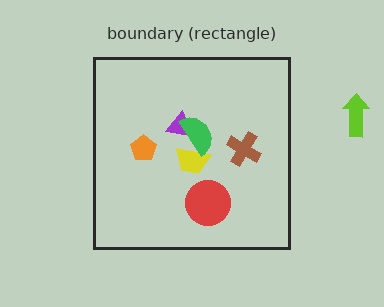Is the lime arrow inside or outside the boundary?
Outside.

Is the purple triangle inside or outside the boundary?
Inside.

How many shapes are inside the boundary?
6 inside, 1 outside.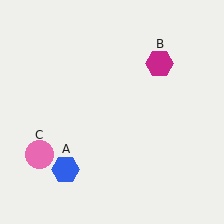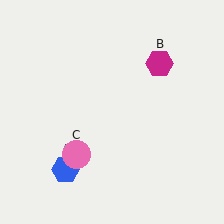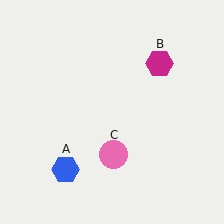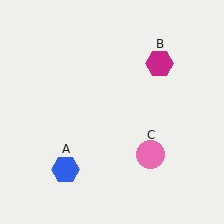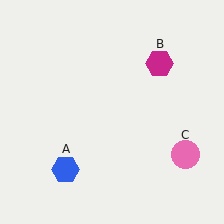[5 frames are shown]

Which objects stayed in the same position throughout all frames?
Blue hexagon (object A) and magenta hexagon (object B) remained stationary.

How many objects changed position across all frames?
1 object changed position: pink circle (object C).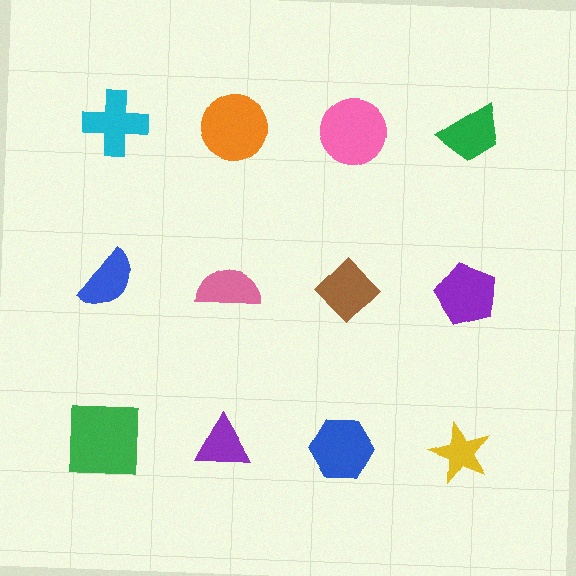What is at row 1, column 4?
A green trapezoid.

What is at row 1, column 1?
A cyan cross.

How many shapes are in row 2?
4 shapes.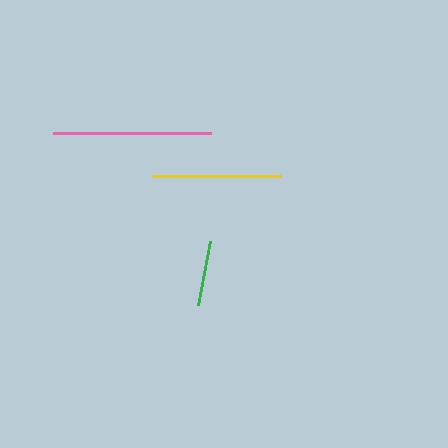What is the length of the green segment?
The green segment is approximately 65 pixels long.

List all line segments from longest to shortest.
From longest to shortest: pink, yellow, green.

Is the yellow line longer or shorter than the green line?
The yellow line is longer than the green line.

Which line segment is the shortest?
The green line is the shortest at approximately 65 pixels.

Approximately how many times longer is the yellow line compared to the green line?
The yellow line is approximately 2.0 times the length of the green line.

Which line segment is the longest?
The pink line is the longest at approximately 158 pixels.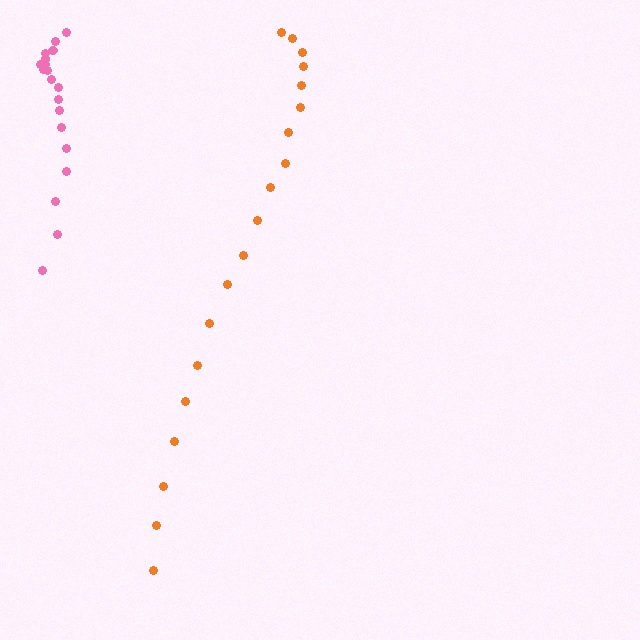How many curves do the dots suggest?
There are 2 distinct paths.